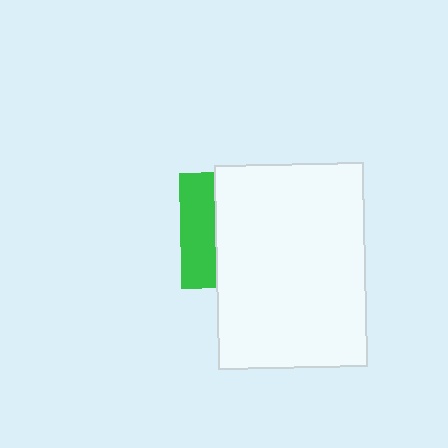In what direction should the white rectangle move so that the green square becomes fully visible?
The white rectangle should move right. That is the shortest direction to clear the overlap and leave the green square fully visible.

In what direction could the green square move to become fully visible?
The green square could move left. That would shift it out from behind the white rectangle entirely.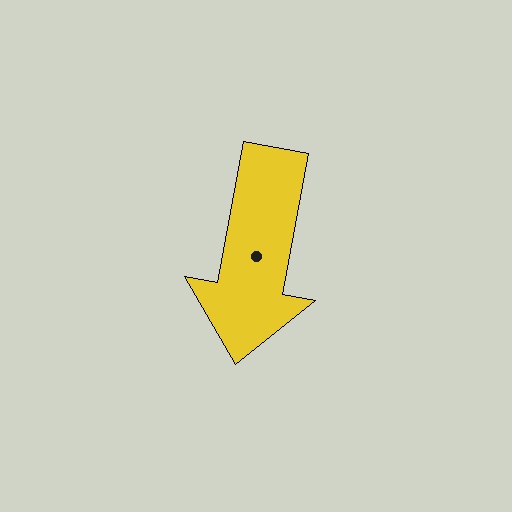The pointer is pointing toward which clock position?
Roughly 6 o'clock.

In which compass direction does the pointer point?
South.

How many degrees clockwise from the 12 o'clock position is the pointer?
Approximately 191 degrees.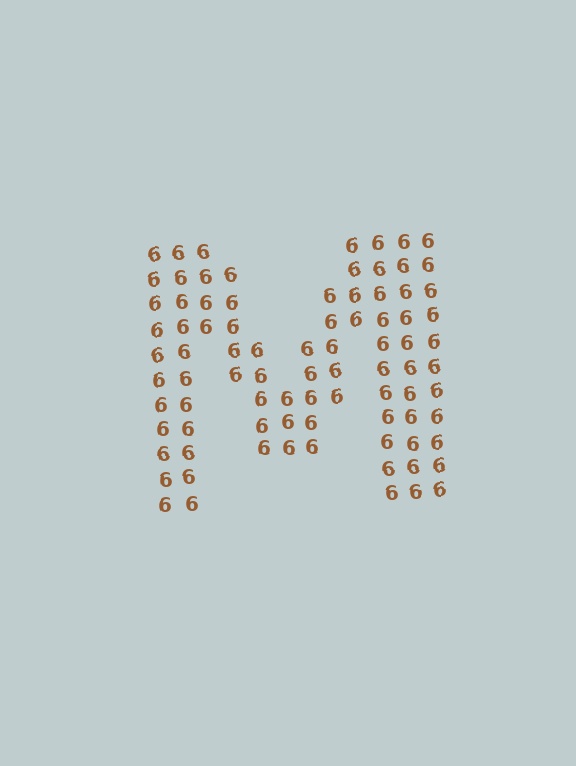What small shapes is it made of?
It is made of small digit 6's.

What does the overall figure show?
The overall figure shows the letter M.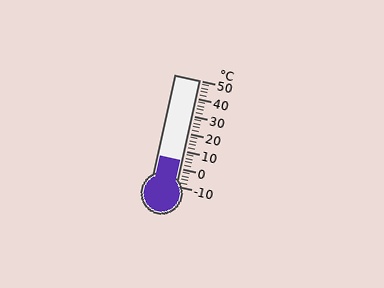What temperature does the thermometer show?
The thermometer shows approximately 4°C.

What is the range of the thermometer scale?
The thermometer scale ranges from -10°C to 50°C.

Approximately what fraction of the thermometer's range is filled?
The thermometer is filled to approximately 25% of its range.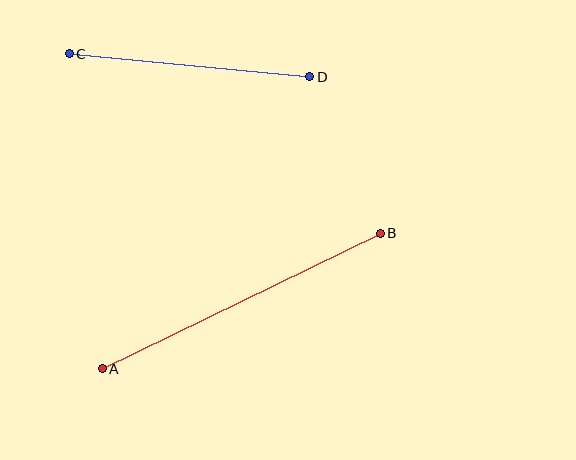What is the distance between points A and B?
The distance is approximately 309 pixels.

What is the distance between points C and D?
The distance is approximately 241 pixels.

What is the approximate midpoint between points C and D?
The midpoint is at approximately (189, 65) pixels.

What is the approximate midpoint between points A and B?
The midpoint is at approximately (241, 301) pixels.